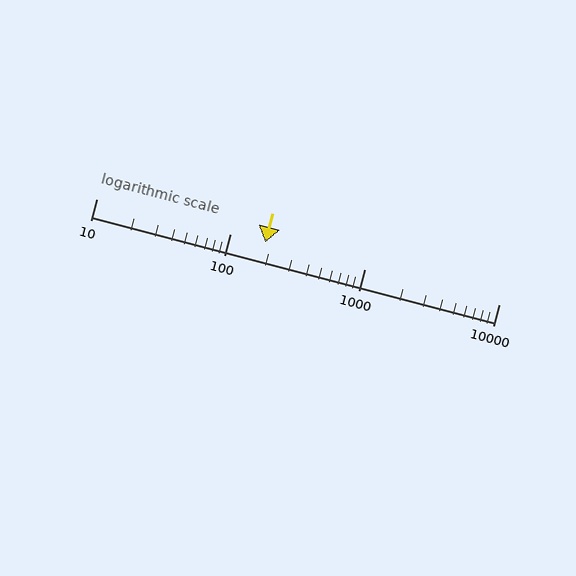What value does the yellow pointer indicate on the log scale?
The pointer indicates approximately 180.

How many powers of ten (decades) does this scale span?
The scale spans 3 decades, from 10 to 10000.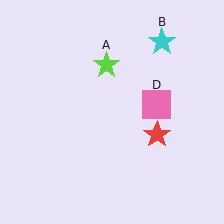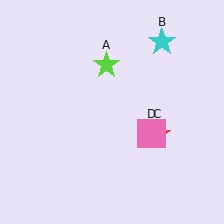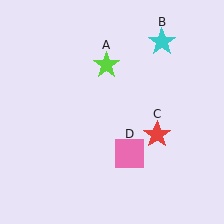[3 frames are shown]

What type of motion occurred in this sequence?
The pink square (object D) rotated clockwise around the center of the scene.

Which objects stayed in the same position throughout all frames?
Lime star (object A) and cyan star (object B) and red star (object C) remained stationary.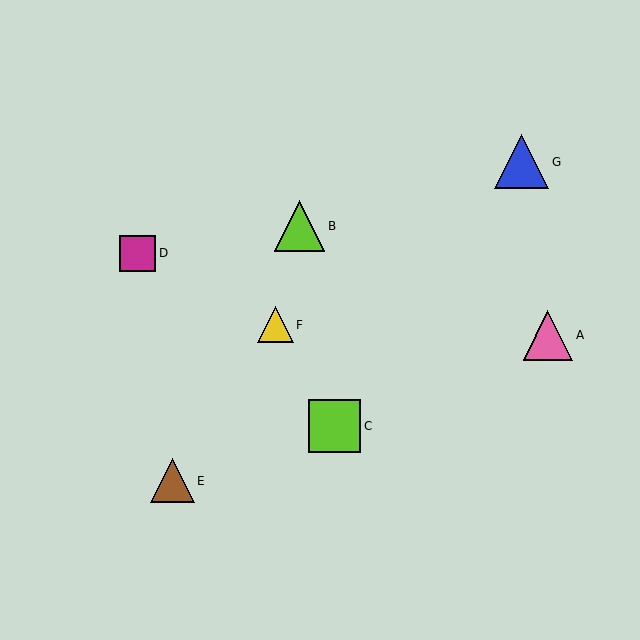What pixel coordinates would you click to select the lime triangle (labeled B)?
Click at (300, 226) to select the lime triangle B.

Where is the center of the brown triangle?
The center of the brown triangle is at (172, 481).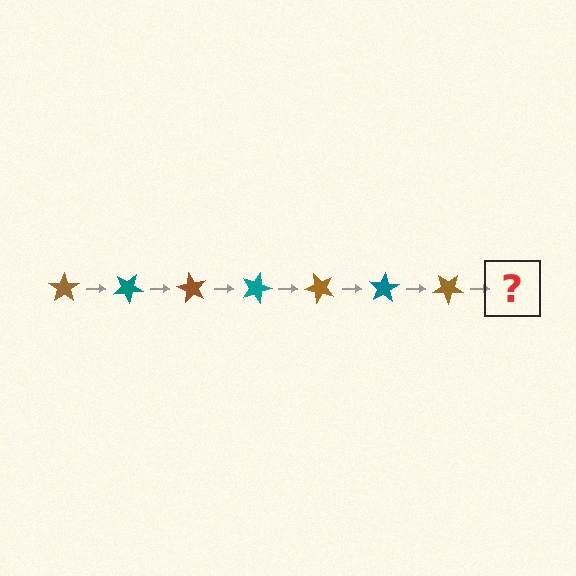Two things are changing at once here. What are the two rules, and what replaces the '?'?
The two rules are that it rotates 30 degrees each step and the color cycles through brown and teal. The '?' should be a teal star, rotated 210 degrees from the start.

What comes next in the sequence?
The next element should be a teal star, rotated 210 degrees from the start.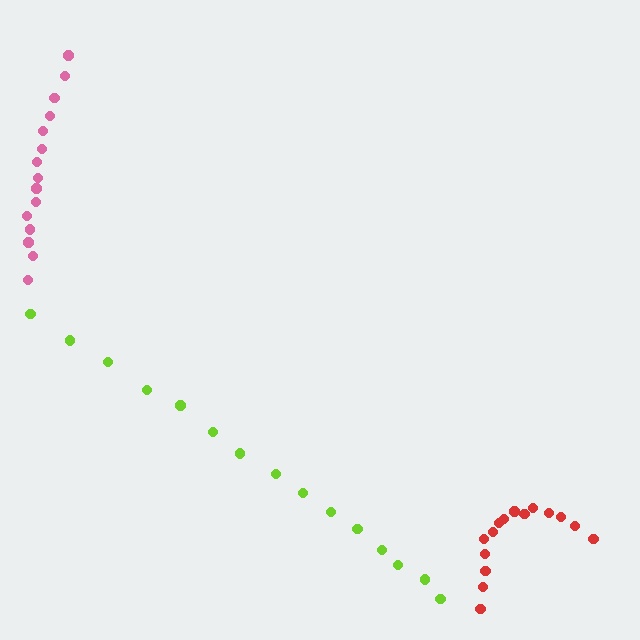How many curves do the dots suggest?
There are 3 distinct paths.